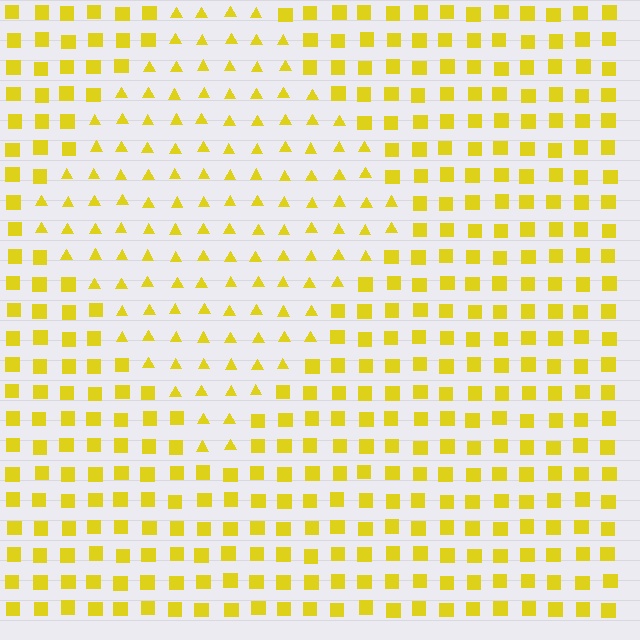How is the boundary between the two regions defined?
The boundary is defined by a change in element shape: triangles inside vs. squares outside. All elements share the same color and spacing.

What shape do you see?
I see a diamond.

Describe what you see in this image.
The image is filled with small yellow elements arranged in a uniform grid. A diamond-shaped region contains triangles, while the surrounding area contains squares. The boundary is defined purely by the change in element shape.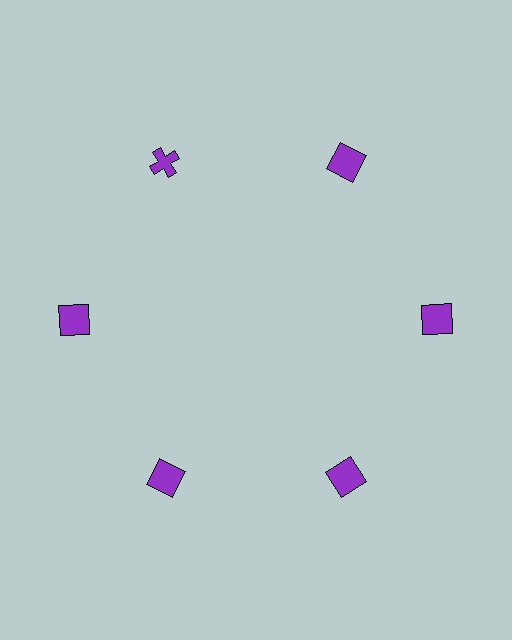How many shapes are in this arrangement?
There are 6 shapes arranged in a ring pattern.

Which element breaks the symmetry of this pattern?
The purple cross at roughly the 11 o'clock position breaks the symmetry. All other shapes are purple squares.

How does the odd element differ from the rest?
It has a different shape: cross instead of square.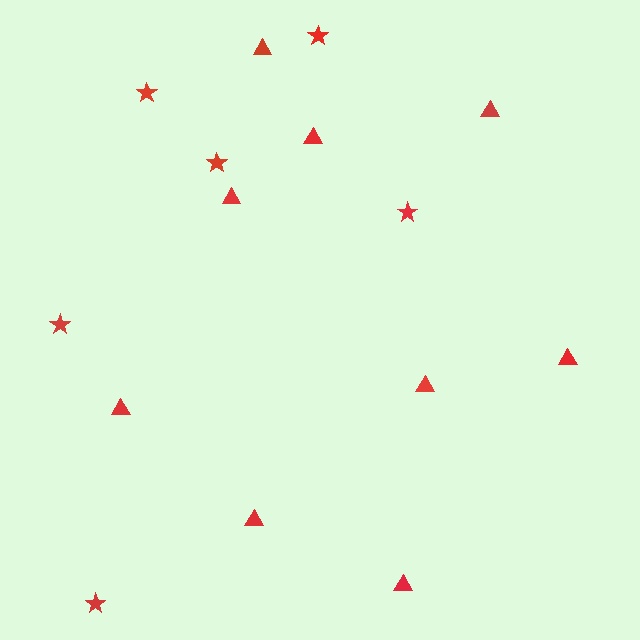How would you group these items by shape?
There are 2 groups: one group of stars (6) and one group of triangles (9).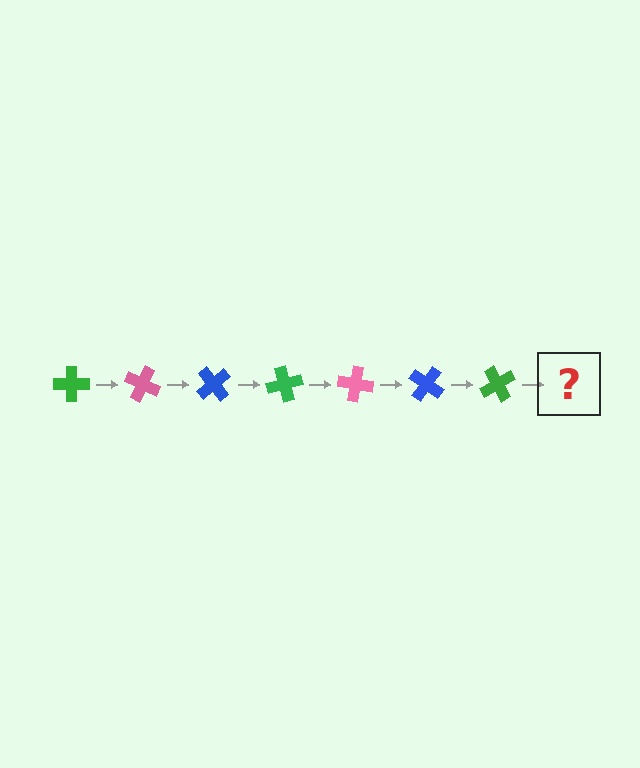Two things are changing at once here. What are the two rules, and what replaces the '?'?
The two rules are that it rotates 25 degrees each step and the color cycles through green, pink, and blue. The '?' should be a pink cross, rotated 175 degrees from the start.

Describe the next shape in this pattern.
It should be a pink cross, rotated 175 degrees from the start.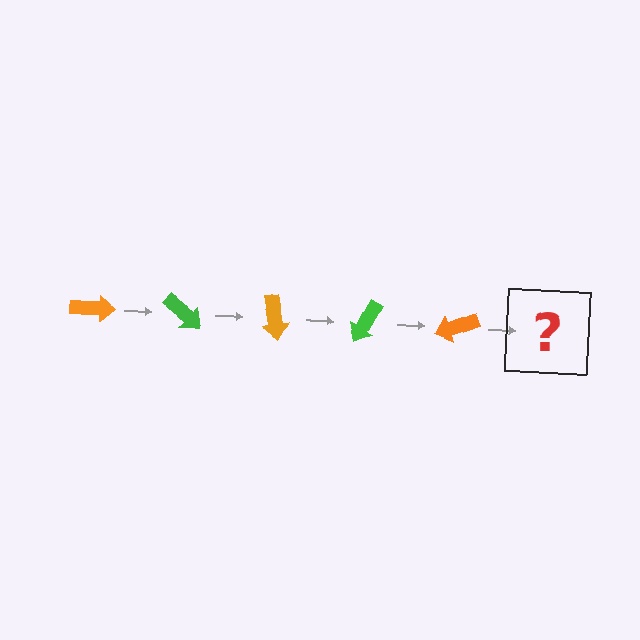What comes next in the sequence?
The next element should be a green arrow, rotated 200 degrees from the start.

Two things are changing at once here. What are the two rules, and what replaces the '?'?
The two rules are that it rotates 40 degrees each step and the color cycles through orange and green. The '?' should be a green arrow, rotated 200 degrees from the start.